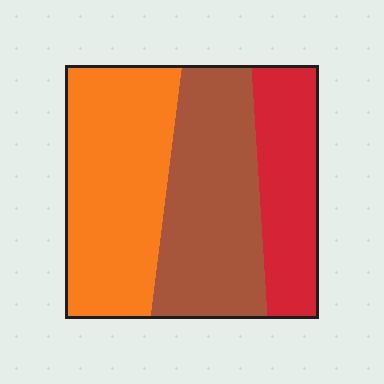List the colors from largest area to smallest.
From largest to smallest: orange, brown, red.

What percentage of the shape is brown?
Brown takes up about three eighths (3/8) of the shape.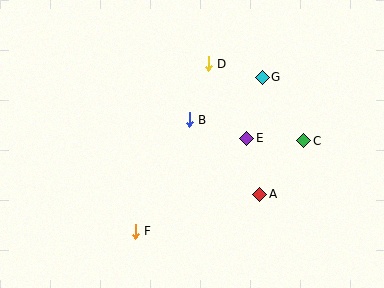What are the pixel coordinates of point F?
Point F is at (135, 231).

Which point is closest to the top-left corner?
Point D is closest to the top-left corner.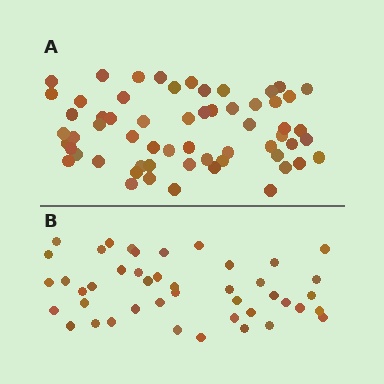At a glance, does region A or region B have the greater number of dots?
Region A (the top region) has more dots.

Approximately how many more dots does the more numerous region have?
Region A has approximately 15 more dots than region B.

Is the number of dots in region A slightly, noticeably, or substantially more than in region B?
Region A has noticeably more, but not dramatically so. The ratio is roughly 1.4 to 1.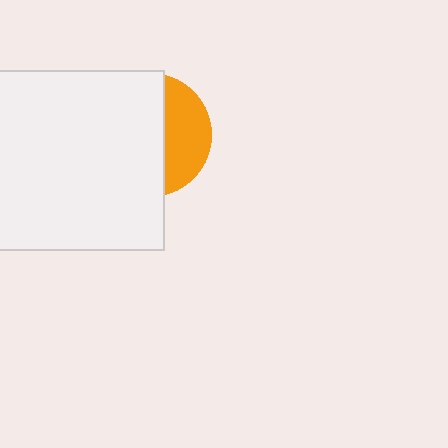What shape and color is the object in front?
The object in front is a white square.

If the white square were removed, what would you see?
You would see the complete orange circle.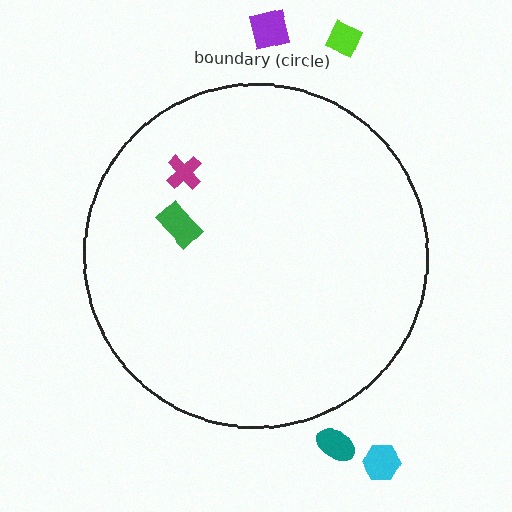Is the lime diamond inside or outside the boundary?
Outside.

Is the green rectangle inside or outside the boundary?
Inside.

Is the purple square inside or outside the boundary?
Outside.